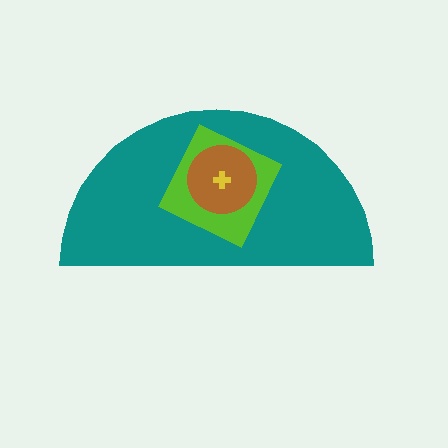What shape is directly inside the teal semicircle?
The lime diamond.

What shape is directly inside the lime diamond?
The brown circle.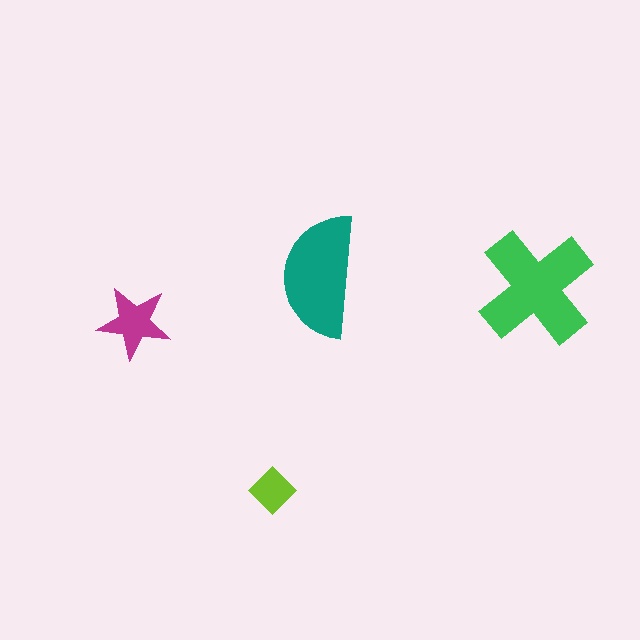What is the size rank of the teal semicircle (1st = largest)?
2nd.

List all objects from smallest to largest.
The lime diamond, the magenta star, the teal semicircle, the green cross.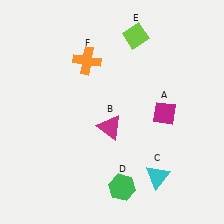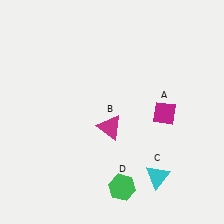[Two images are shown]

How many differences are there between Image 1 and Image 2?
There are 2 differences between the two images.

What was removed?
The lime diamond (E), the orange cross (F) were removed in Image 2.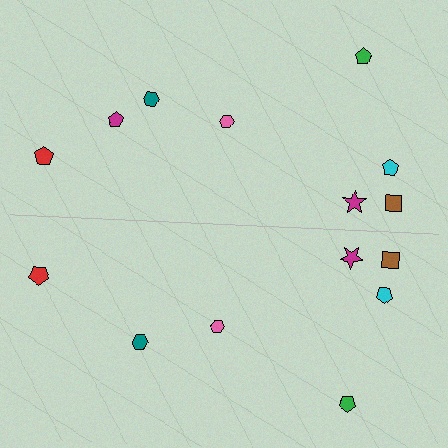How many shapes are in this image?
There are 15 shapes in this image.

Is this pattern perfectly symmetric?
No, the pattern is not perfectly symmetric. A magenta pentagon is missing from the bottom side.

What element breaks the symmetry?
A magenta pentagon is missing from the bottom side.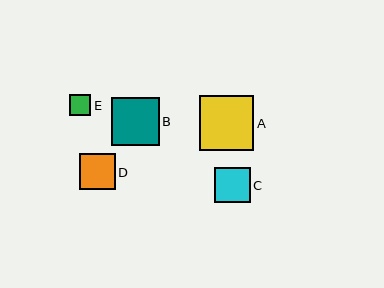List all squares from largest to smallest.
From largest to smallest: A, B, D, C, E.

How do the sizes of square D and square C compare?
Square D and square C are approximately the same size.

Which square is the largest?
Square A is the largest with a size of approximately 55 pixels.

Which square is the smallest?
Square E is the smallest with a size of approximately 21 pixels.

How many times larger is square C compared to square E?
Square C is approximately 1.7 times the size of square E.